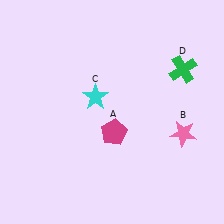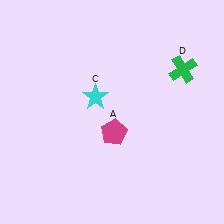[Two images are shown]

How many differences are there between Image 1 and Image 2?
There is 1 difference between the two images.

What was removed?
The pink star (B) was removed in Image 2.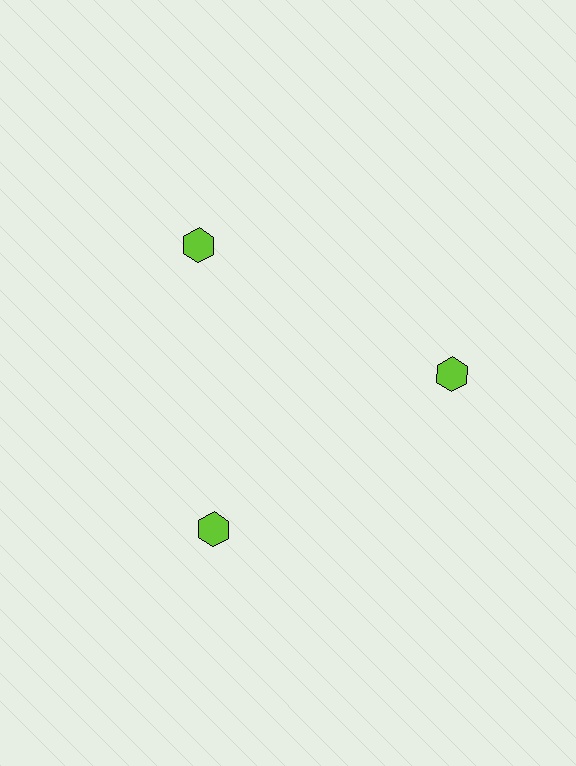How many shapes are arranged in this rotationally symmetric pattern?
There are 3 shapes, arranged in 3 groups of 1.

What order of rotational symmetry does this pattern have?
This pattern has 3-fold rotational symmetry.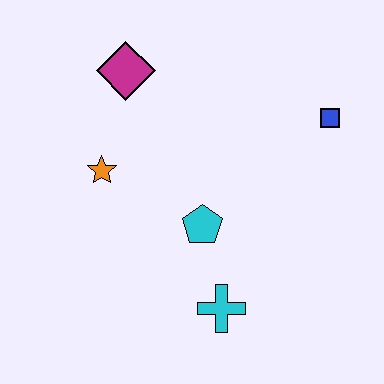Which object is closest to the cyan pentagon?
The cyan cross is closest to the cyan pentagon.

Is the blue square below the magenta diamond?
Yes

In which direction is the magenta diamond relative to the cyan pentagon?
The magenta diamond is above the cyan pentagon.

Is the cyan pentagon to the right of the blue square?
No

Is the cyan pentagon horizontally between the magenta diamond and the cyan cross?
Yes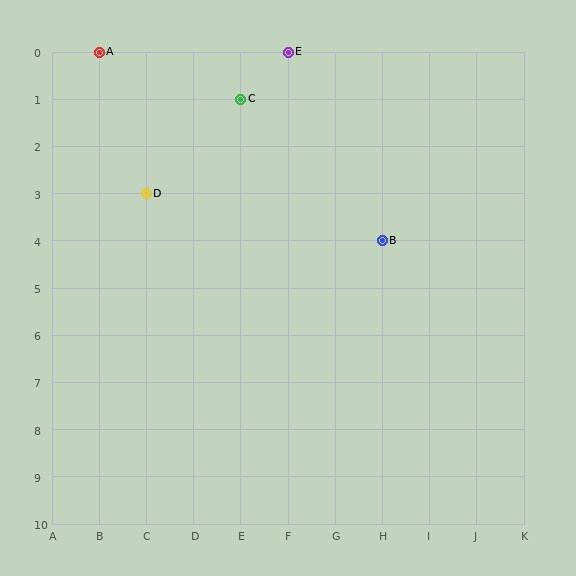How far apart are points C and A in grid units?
Points C and A are 3 columns and 1 row apart (about 3.2 grid units diagonally).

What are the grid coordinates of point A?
Point A is at grid coordinates (B, 0).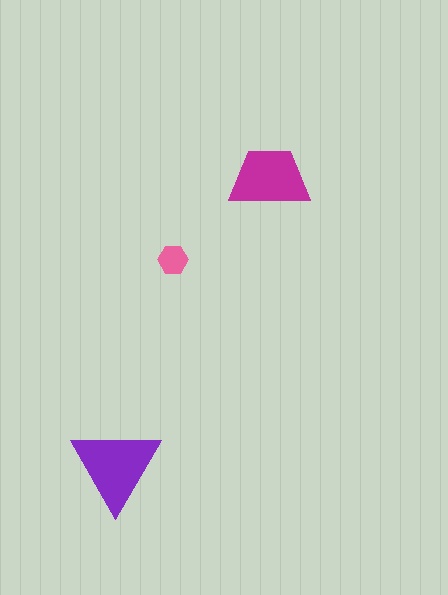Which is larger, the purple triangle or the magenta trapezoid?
The purple triangle.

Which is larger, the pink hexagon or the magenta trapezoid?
The magenta trapezoid.